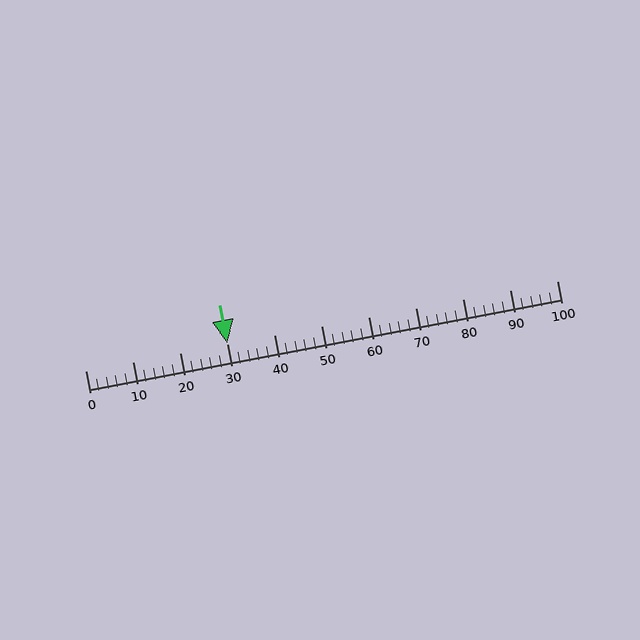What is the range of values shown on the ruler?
The ruler shows values from 0 to 100.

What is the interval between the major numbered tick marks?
The major tick marks are spaced 10 units apart.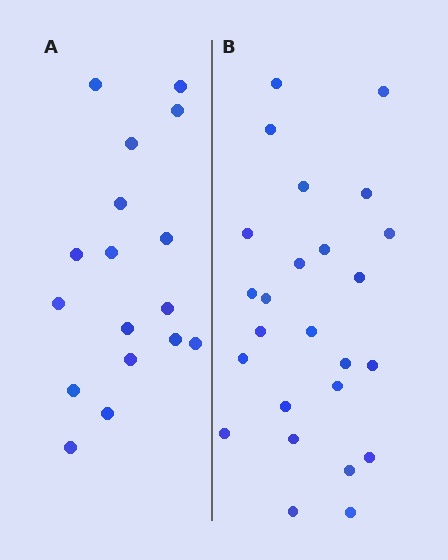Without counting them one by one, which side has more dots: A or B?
Region B (the right region) has more dots.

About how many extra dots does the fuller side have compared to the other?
Region B has roughly 8 or so more dots than region A.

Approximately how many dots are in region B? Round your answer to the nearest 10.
About 20 dots. (The exact count is 25, which rounds to 20.)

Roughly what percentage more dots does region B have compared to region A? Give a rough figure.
About 45% more.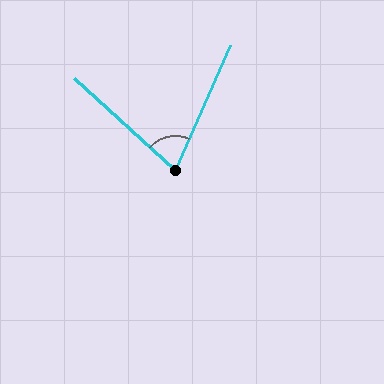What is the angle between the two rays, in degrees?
Approximately 71 degrees.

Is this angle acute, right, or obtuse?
It is acute.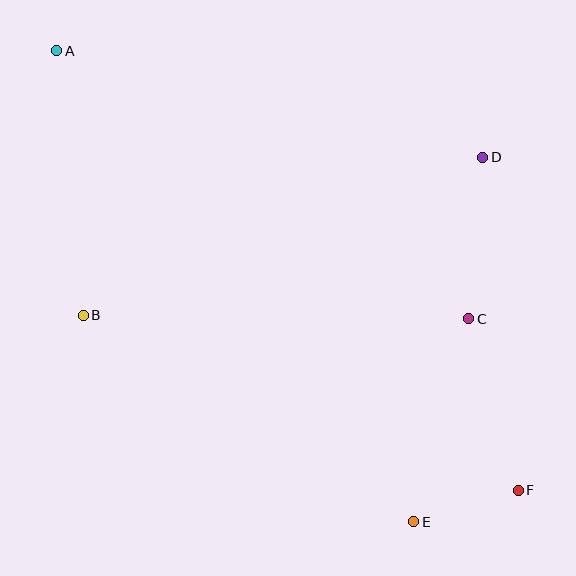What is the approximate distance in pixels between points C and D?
The distance between C and D is approximately 162 pixels.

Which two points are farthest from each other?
Points A and F are farthest from each other.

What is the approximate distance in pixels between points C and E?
The distance between C and E is approximately 210 pixels.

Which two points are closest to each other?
Points E and F are closest to each other.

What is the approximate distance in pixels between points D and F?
The distance between D and F is approximately 335 pixels.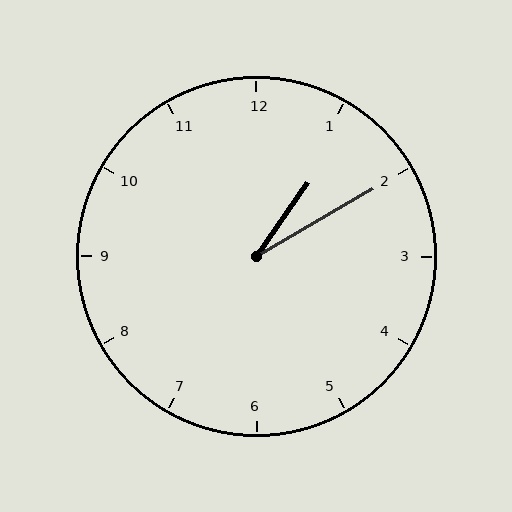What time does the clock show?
1:10.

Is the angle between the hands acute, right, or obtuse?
It is acute.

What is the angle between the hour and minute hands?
Approximately 25 degrees.